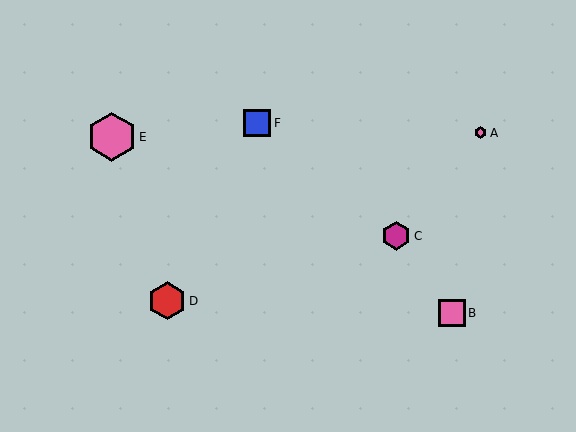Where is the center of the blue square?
The center of the blue square is at (257, 123).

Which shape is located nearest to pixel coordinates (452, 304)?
The pink square (labeled B) at (452, 313) is nearest to that location.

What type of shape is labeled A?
Shape A is a pink hexagon.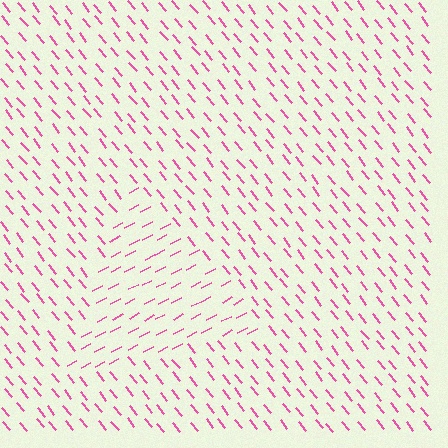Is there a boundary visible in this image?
Yes, there is a texture boundary formed by a change in line orientation.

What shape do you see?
I see a triangle.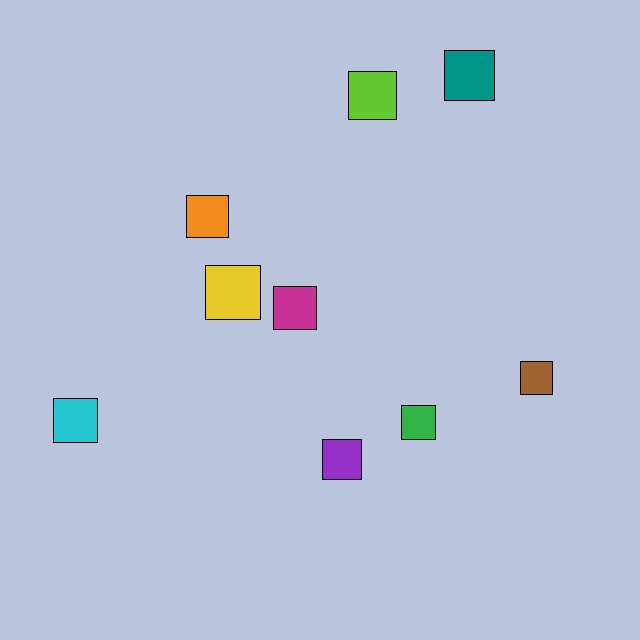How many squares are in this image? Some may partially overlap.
There are 9 squares.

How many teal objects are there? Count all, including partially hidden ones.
There is 1 teal object.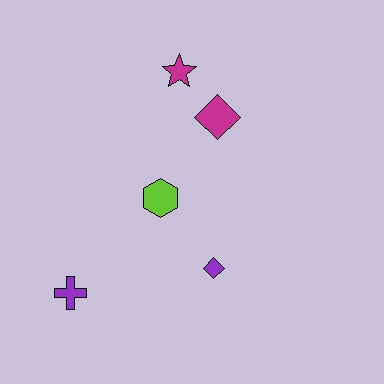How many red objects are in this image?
There are no red objects.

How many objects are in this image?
There are 5 objects.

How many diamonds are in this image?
There are 2 diamonds.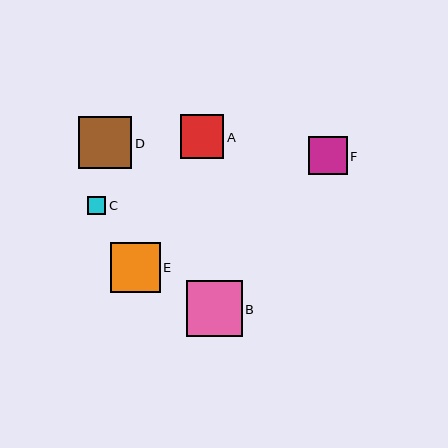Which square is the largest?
Square B is the largest with a size of approximately 56 pixels.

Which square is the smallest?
Square C is the smallest with a size of approximately 18 pixels.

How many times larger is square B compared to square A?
Square B is approximately 1.3 times the size of square A.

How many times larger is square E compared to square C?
Square E is approximately 2.7 times the size of square C.